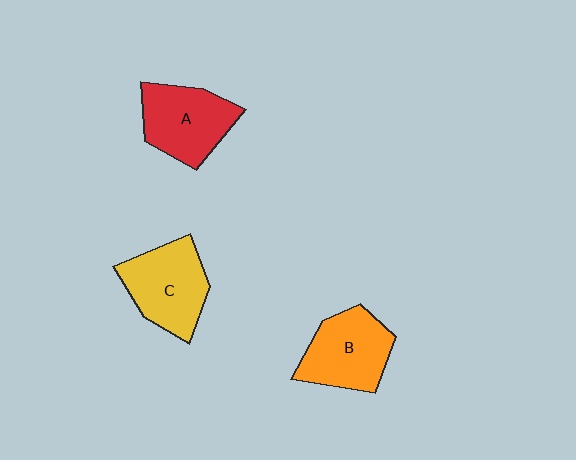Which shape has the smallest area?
Shape A (red).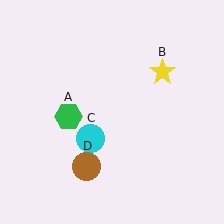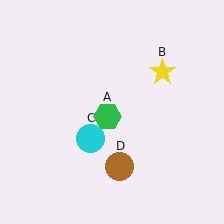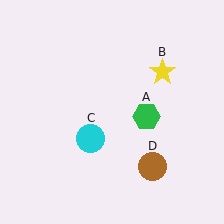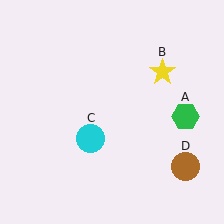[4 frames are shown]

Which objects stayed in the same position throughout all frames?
Yellow star (object B) and cyan circle (object C) remained stationary.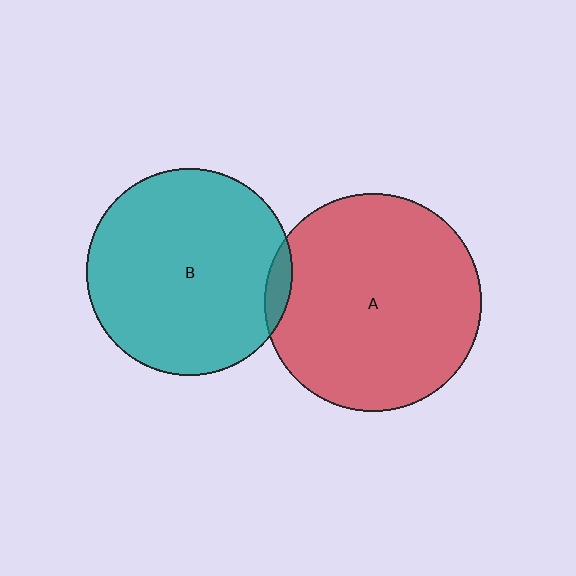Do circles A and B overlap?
Yes.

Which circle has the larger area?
Circle A (red).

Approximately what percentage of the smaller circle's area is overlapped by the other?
Approximately 5%.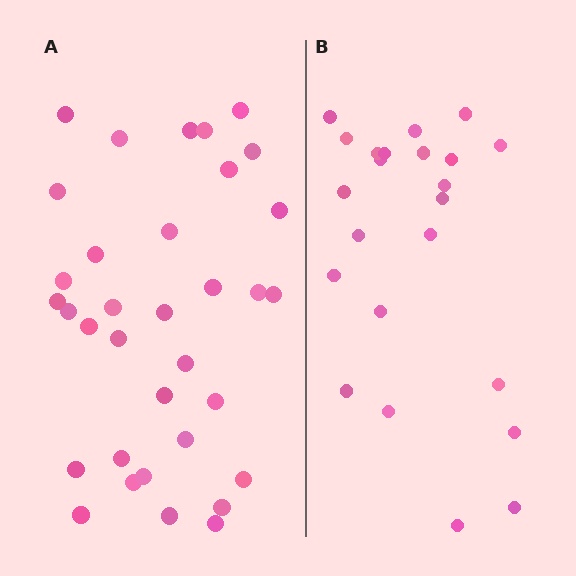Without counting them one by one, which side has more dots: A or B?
Region A (the left region) has more dots.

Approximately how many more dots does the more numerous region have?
Region A has roughly 12 or so more dots than region B.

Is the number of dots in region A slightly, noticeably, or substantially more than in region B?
Region A has substantially more. The ratio is roughly 1.5 to 1.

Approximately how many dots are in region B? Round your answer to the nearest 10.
About 20 dots. (The exact count is 23, which rounds to 20.)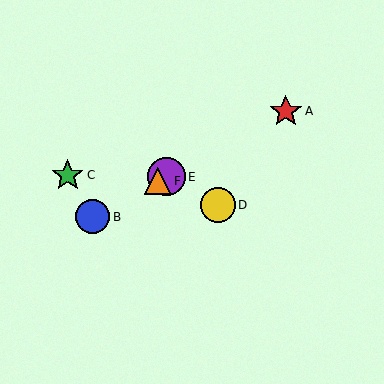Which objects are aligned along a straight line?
Objects A, B, E, F are aligned along a straight line.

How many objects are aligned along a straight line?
4 objects (A, B, E, F) are aligned along a straight line.